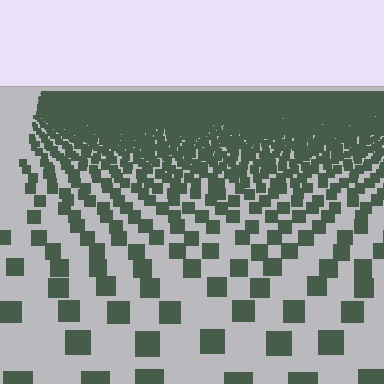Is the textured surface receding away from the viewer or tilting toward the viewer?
The surface is receding away from the viewer. Texture elements get smaller and denser toward the top.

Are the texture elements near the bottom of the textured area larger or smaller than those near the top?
Larger. Near the bottom, elements are closer to the viewer and appear at a bigger on-screen size.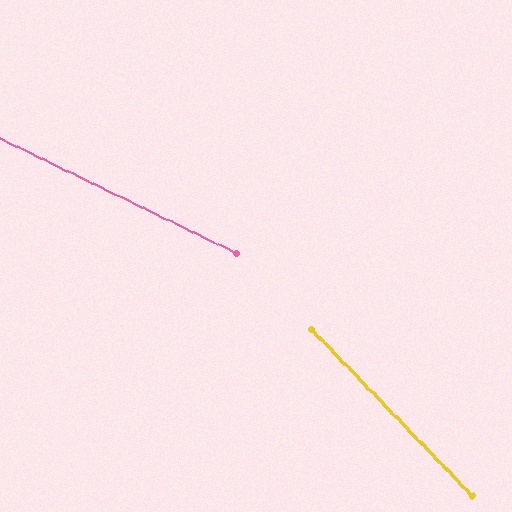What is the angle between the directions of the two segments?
Approximately 20 degrees.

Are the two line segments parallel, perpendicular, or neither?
Neither parallel nor perpendicular — they differ by about 20°.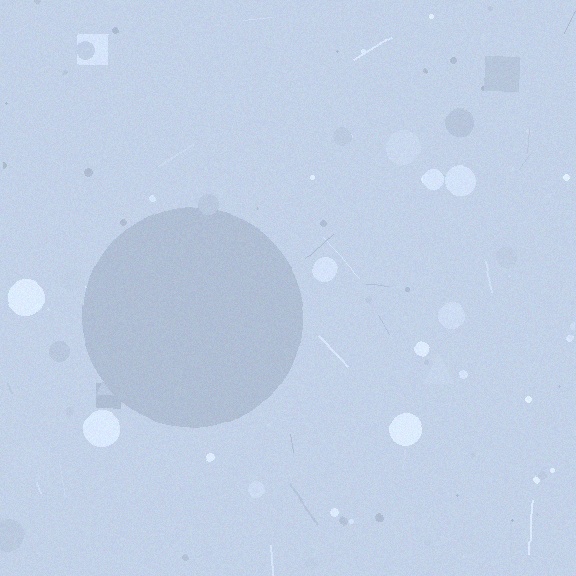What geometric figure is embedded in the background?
A circle is embedded in the background.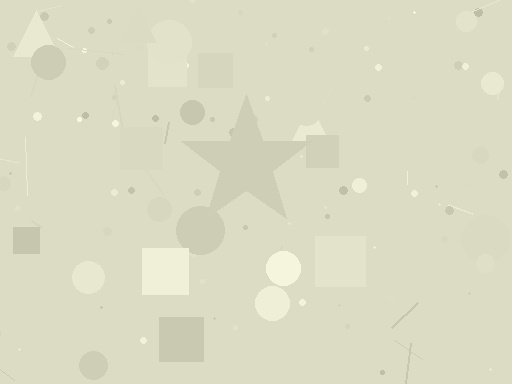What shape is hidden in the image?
A star is hidden in the image.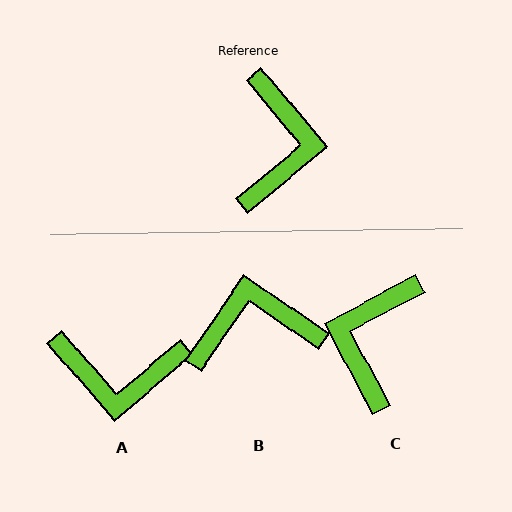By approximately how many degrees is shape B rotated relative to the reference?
Approximately 106 degrees counter-clockwise.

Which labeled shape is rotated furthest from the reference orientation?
C, about 168 degrees away.